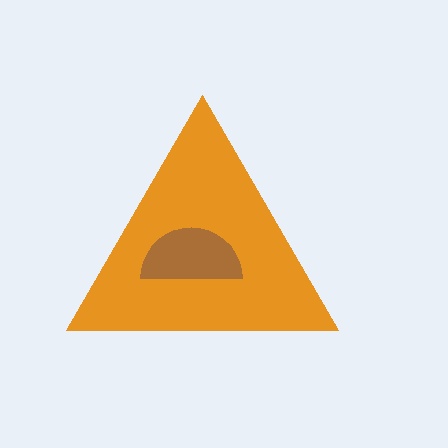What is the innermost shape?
The brown semicircle.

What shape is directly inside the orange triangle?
The brown semicircle.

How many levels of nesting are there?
2.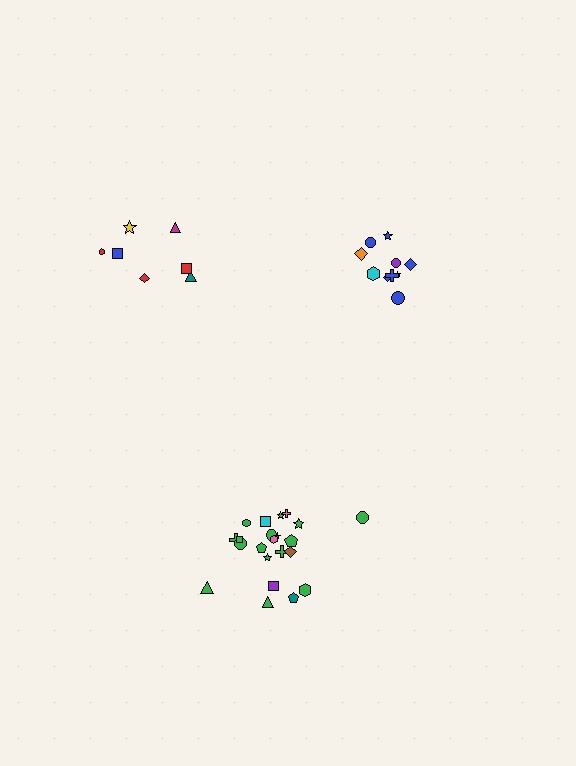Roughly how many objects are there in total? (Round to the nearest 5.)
Roughly 40 objects in total.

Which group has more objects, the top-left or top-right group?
The top-right group.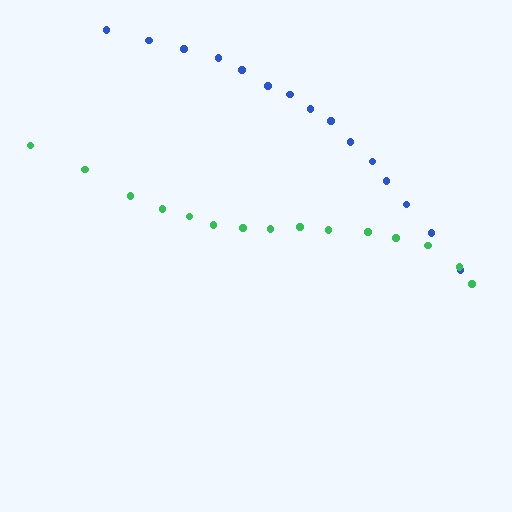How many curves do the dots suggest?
There are 2 distinct paths.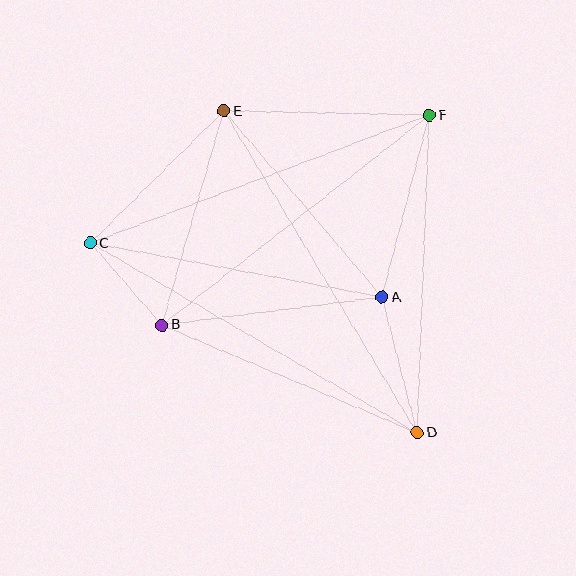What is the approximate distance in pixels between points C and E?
The distance between C and E is approximately 188 pixels.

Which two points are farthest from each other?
Points C and D are farthest from each other.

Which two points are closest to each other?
Points B and C are closest to each other.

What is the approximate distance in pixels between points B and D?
The distance between B and D is approximately 277 pixels.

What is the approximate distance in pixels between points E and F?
The distance between E and F is approximately 206 pixels.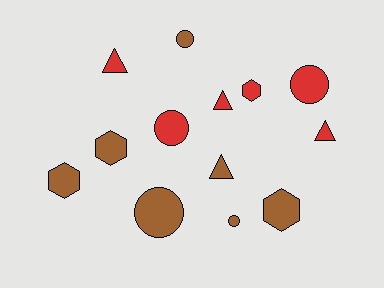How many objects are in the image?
There are 13 objects.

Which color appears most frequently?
Brown, with 7 objects.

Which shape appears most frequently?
Circle, with 5 objects.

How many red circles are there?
There are 2 red circles.